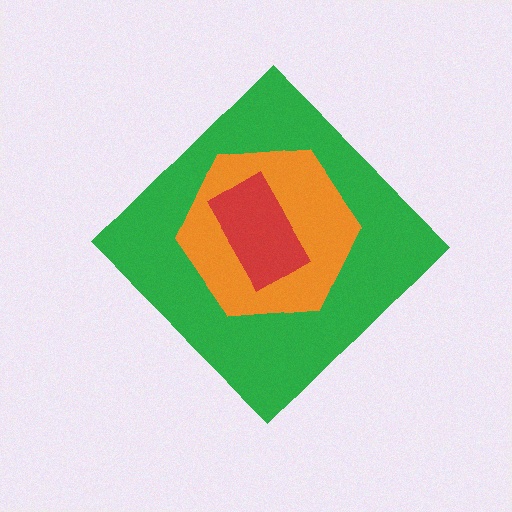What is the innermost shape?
The red rectangle.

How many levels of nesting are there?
3.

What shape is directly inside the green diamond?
The orange hexagon.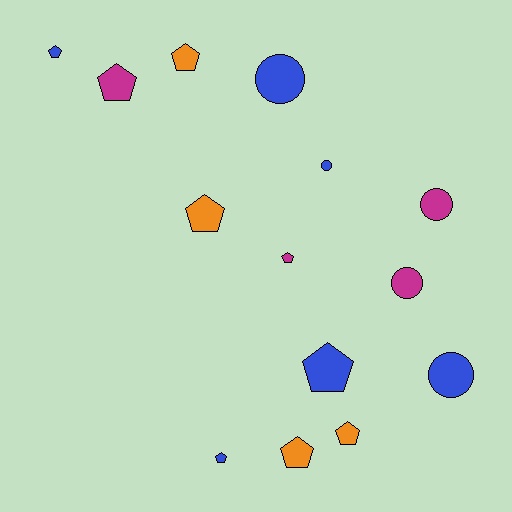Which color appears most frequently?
Blue, with 6 objects.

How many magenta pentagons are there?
There are 2 magenta pentagons.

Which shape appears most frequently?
Pentagon, with 9 objects.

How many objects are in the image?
There are 14 objects.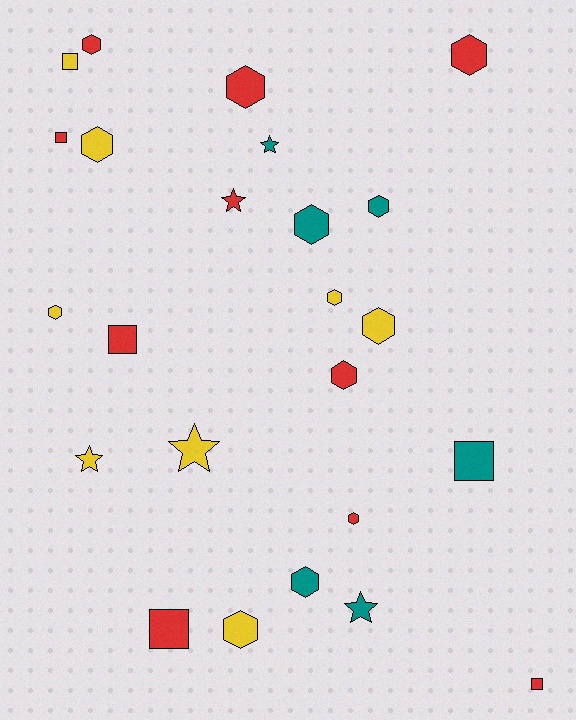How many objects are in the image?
There are 24 objects.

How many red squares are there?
There are 4 red squares.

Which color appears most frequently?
Red, with 10 objects.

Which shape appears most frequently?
Hexagon, with 13 objects.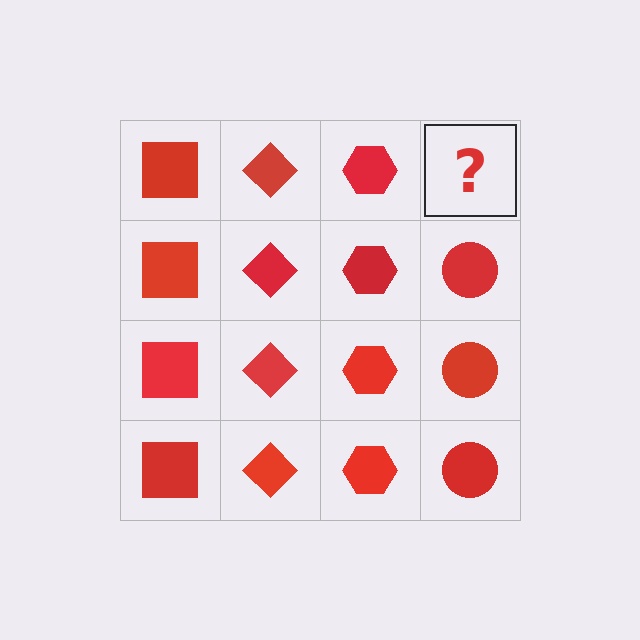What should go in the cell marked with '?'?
The missing cell should contain a red circle.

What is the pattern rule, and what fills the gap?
The rule is that each column has a consistent shape. The gap should be filled with a red circle.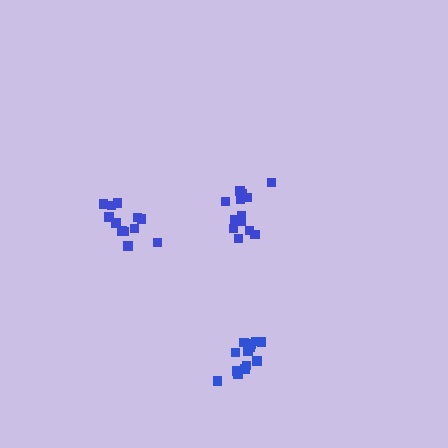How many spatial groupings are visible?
There are 3 spatial groupings.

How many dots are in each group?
Group 1: 13 dots, Group 2: 12 dots, Group 3: 13 dots (38 total).